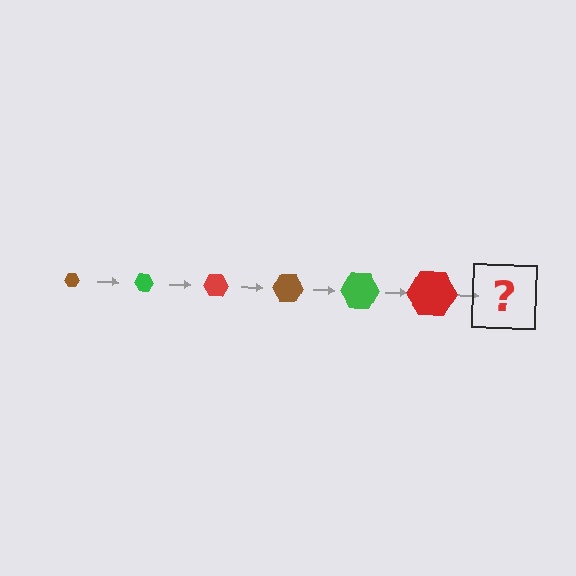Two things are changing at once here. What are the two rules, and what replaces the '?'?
The two rules are that the hexagon grows larger each step and the color cycles through brown, green, and red. The '?' should be a brown hexagon, larger than the previous one.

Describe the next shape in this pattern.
It should be a brown hexagon, larger than the previous one.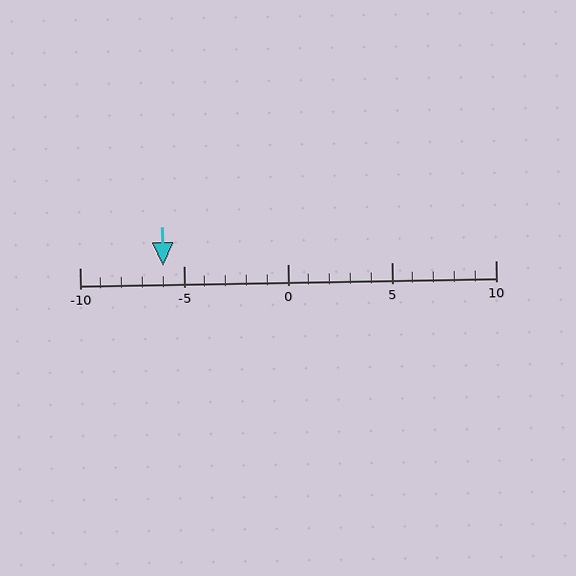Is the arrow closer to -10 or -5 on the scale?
The arrow is closer to -5.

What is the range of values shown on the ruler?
The ruler shows values from -10 to 10.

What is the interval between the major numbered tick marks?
The major tick marks are spaced 5 units apart.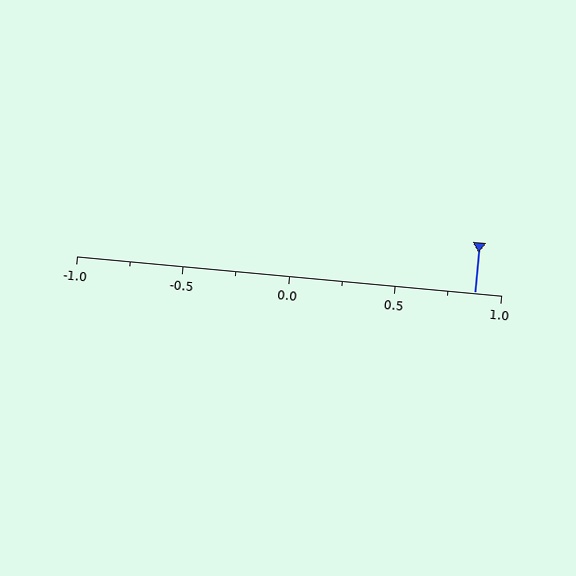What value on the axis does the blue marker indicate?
The marker indicates approximately 0.88.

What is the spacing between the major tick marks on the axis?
The major ticks are spaced 0.5 apart.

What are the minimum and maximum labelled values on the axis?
The axis runs from -1.0 to 1.0.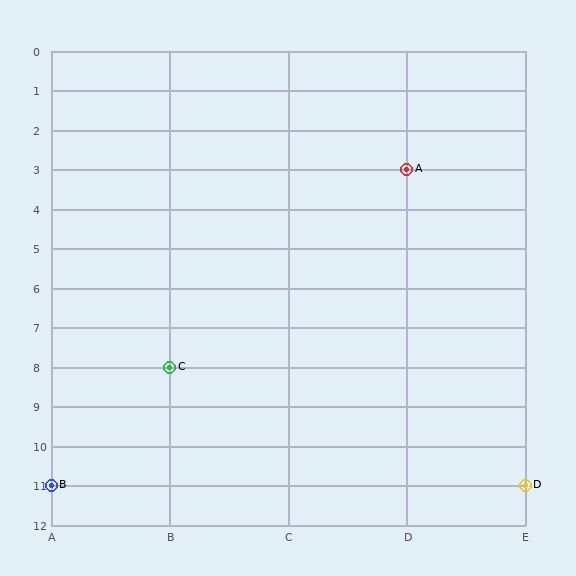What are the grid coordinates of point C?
Point C is at grid coordinates (B, 8).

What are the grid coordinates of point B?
Point B is at grid coordinates (A, 11).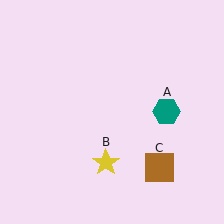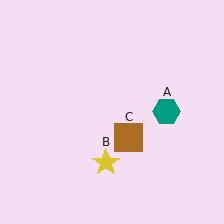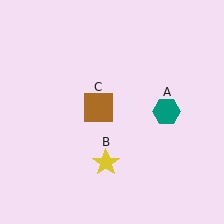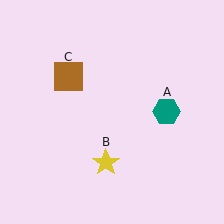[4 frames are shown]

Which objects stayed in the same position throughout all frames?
Teal hexagon (object A) and yellow star (object B) remained stationary.